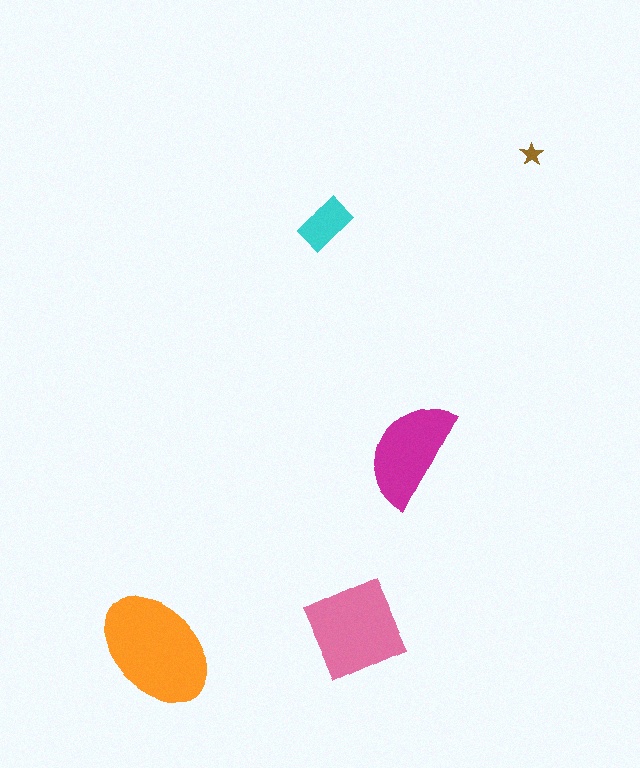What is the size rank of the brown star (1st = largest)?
5th.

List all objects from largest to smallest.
The orange ellipse, the pink diamond, the magenta semicircle, the cyan rectangle, the brown star.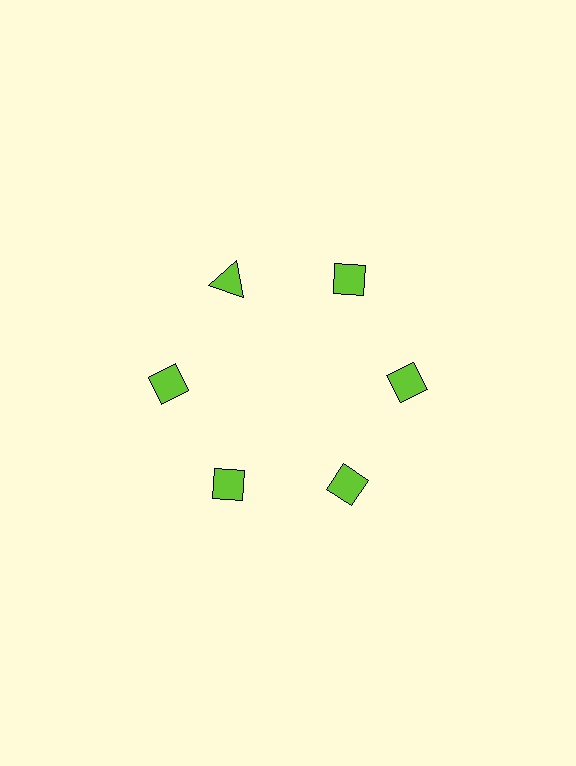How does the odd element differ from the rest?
It has a different shape: triangle instead of diamond.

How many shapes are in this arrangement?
There are 6 shapes arranged in a ring pattern.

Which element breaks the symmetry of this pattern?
The lime triangle at roughly the 11 o'clock position breaks the symmetry. All other shapes are lime diamonds.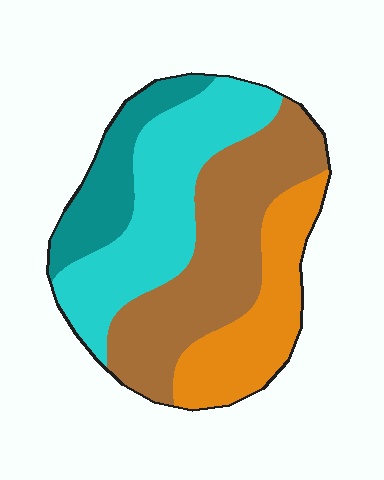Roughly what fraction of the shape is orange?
Orange covers around 20% of the shape.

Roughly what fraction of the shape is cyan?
Cyan covers 30% of the shape.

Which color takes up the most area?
Brown, at roughly 35%.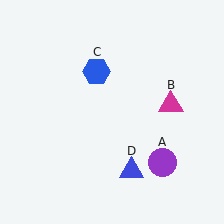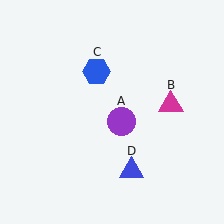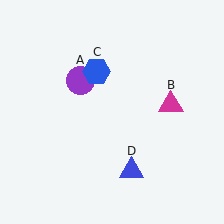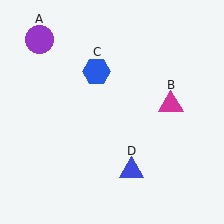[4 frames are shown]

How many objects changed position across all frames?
1 object changed position: purple circle (object A).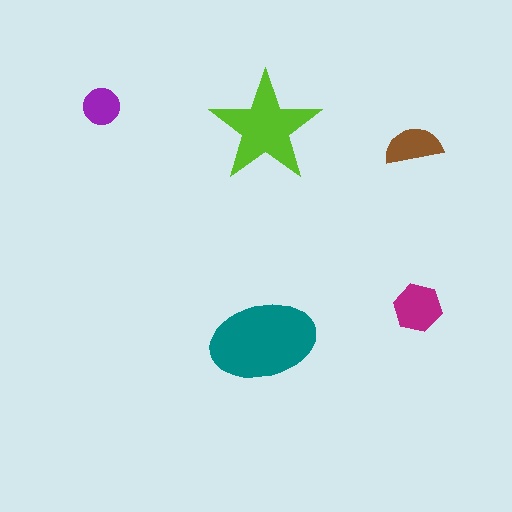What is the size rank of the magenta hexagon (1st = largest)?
3rd.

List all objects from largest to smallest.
The teal ellipse, the lime star, the magenta hexagon, the brown semicircle, the purple circle.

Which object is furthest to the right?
The magenta hexagon is rightmost.